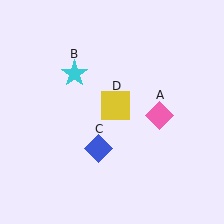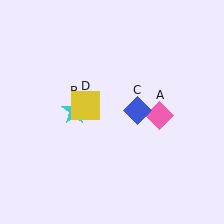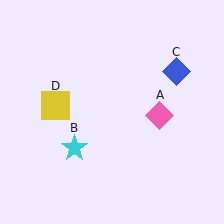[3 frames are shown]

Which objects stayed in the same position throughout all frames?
Pink diamond (object A) remained stationary.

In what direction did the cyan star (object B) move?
The cyan star (object B) moved down.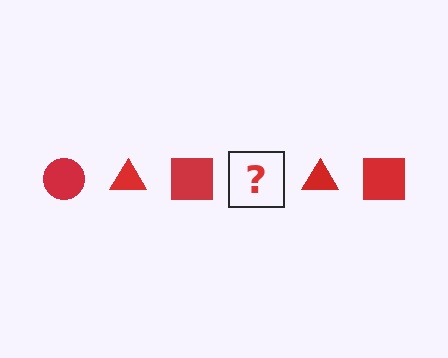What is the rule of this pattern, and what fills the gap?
The rule is that the pattern cycles through circle, triangle, square shapes in red. The gap should be filled with a red circle.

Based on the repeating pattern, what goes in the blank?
The blank should be a red circle.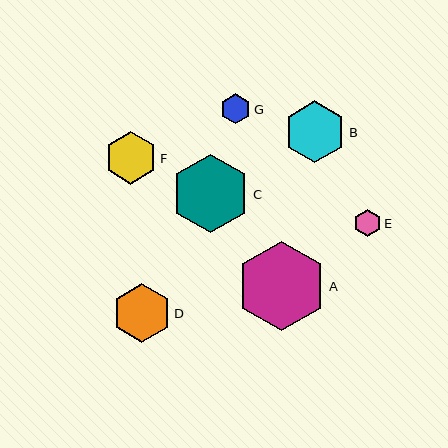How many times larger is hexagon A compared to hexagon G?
Hexagon A is approximately 3.0 times the size of hexagon G.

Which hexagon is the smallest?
Hexagon E is the smallest with a size of approximately 27 pixels.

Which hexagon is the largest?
Hexagon A is the largest with a size of approximately 89 pixels.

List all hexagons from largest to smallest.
From largest to smallest: A, C, B, D, F, G, E.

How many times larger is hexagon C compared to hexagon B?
Hexagon C is approximately 1.3 times the size of hexagon B.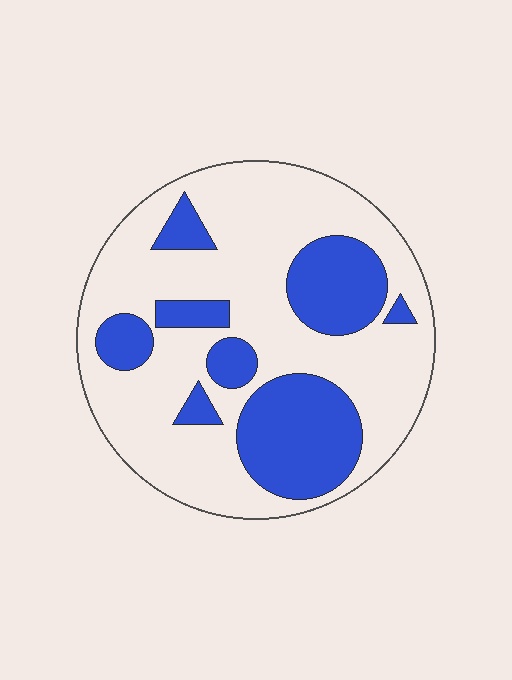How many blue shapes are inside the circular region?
8.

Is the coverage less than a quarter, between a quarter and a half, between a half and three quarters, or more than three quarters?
Between a quarter and a half.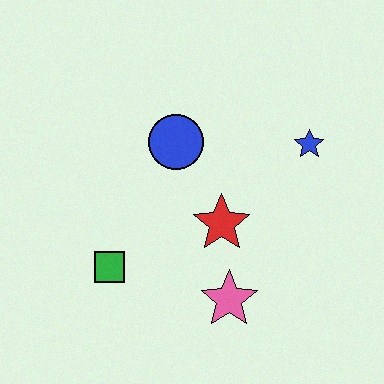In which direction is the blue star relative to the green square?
The blue star is to the right of the green square.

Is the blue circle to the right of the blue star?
No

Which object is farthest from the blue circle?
The pink star is farthest from the blue circle.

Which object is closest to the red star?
The pink star is closest to the red star.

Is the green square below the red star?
Yes